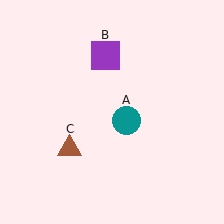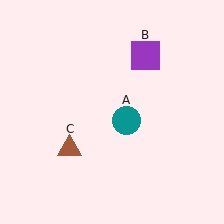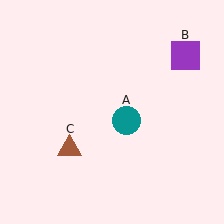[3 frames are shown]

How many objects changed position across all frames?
1 object changed position: purple square (object B).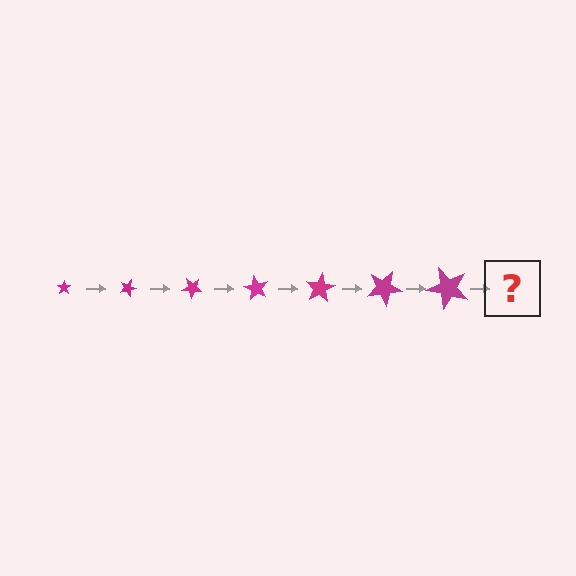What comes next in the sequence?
The next element should be a star, larger than the previous one and rotated 140 degrees from the start.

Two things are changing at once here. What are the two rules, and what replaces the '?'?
The two rules are that the star grows larger each step and it rotates 20 degrees each step. The '?' should be a star, larger than the previous one and rotated 140 degrees from the start.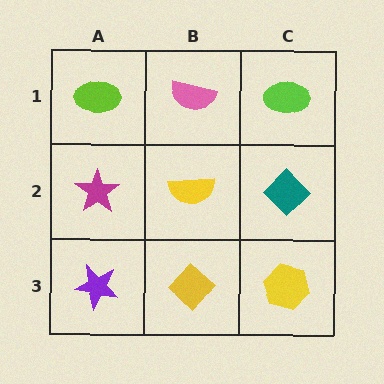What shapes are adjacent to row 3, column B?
A yellow semicircle (row 2, column B), a purple star (row 3, column A), a yellow hexagon (row 3, column C).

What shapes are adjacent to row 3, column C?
A teal diamond (row 2, column C), a yellow diamond (row 3, column B).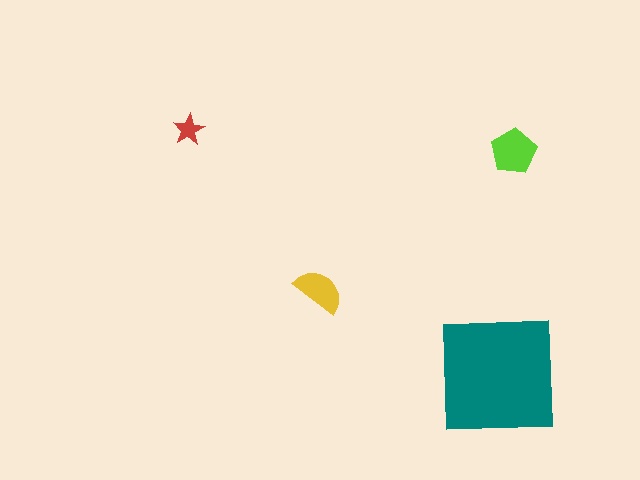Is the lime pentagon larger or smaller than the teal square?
Smaller.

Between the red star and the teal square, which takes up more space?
The teal square.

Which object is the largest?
The teal square.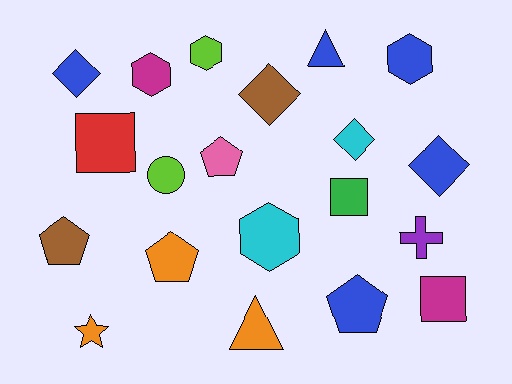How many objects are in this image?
There are 20 objects.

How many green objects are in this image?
There is 1 green object.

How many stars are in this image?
There is 1 star.